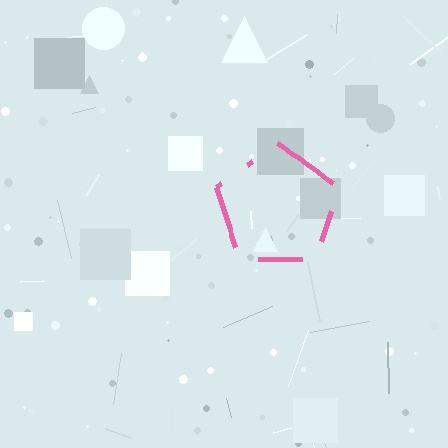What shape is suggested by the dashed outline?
The dashed outline suggests a pentagon.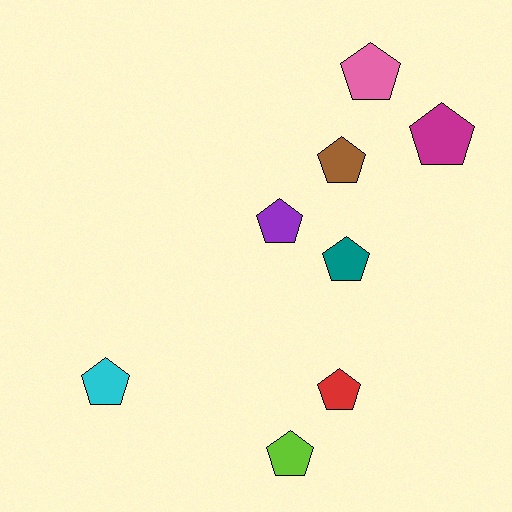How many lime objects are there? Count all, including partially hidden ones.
There is 1 lime object.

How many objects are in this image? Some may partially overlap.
There are 8 objects.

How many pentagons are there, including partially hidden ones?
There are 8 pentagons.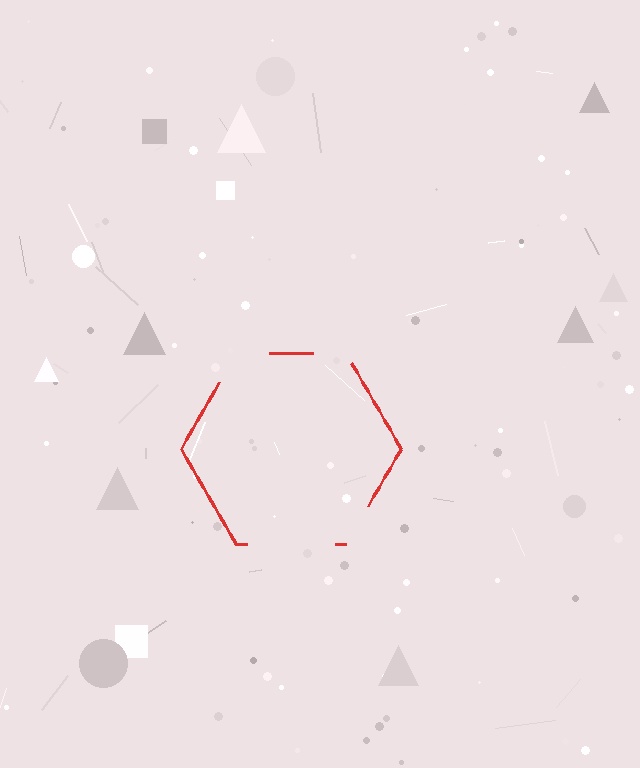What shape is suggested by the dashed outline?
The dashed outline suggests a hexagon.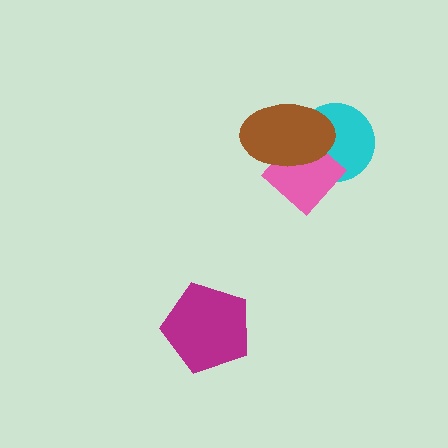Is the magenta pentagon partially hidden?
No, no other shape covers it.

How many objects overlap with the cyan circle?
2 objects overlap with the cyan circle.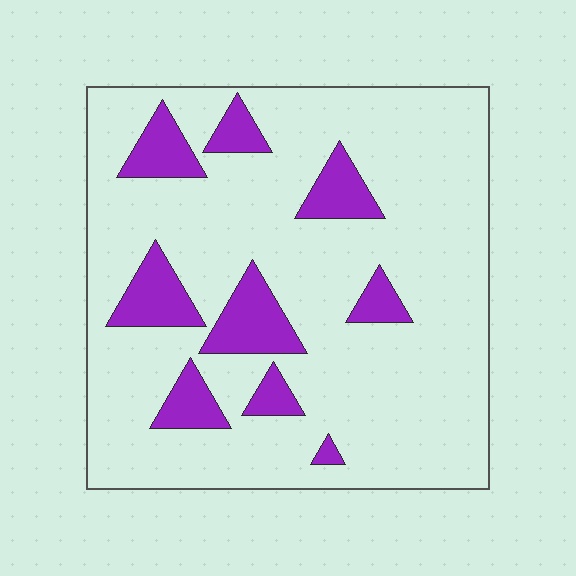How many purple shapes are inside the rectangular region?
9.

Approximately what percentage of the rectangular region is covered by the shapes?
Approximately 15%.